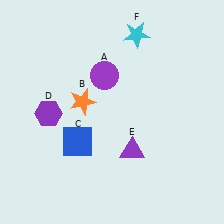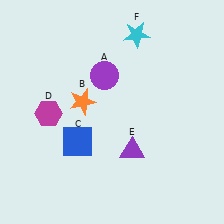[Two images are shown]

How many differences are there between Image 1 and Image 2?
There is 1 difference between the two images.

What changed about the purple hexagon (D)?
In Image 1, D is purple. In Image 2, it changed to magenta.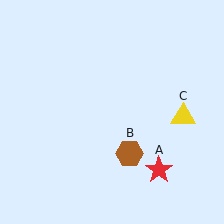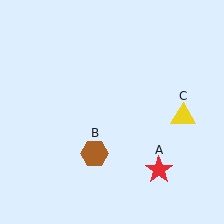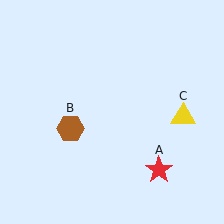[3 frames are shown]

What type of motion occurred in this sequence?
The brown hexagon (object B) rotated clockwise around the center of the scene.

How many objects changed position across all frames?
1 object changed position: brown hexagon (object B).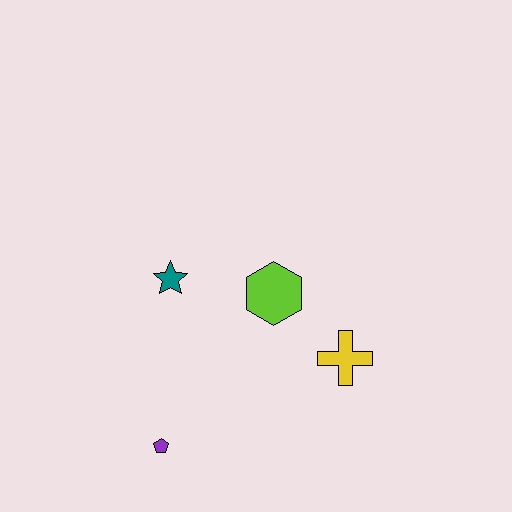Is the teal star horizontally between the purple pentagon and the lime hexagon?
Yes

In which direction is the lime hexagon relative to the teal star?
The lime hexagon is to the right of the teal star.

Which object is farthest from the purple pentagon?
The yellow cross is farthest from the purple pentagon.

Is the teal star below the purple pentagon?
No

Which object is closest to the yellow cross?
The lime hexagon is closest to the yellow cross.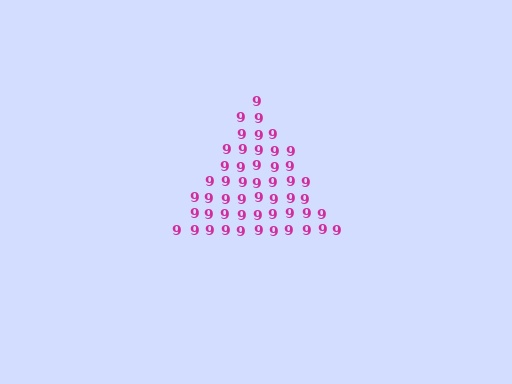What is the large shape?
The large shape is a triangle.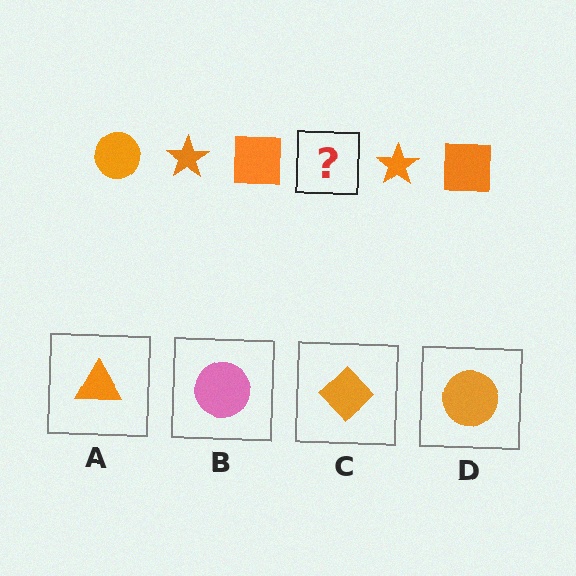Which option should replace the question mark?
Option D.